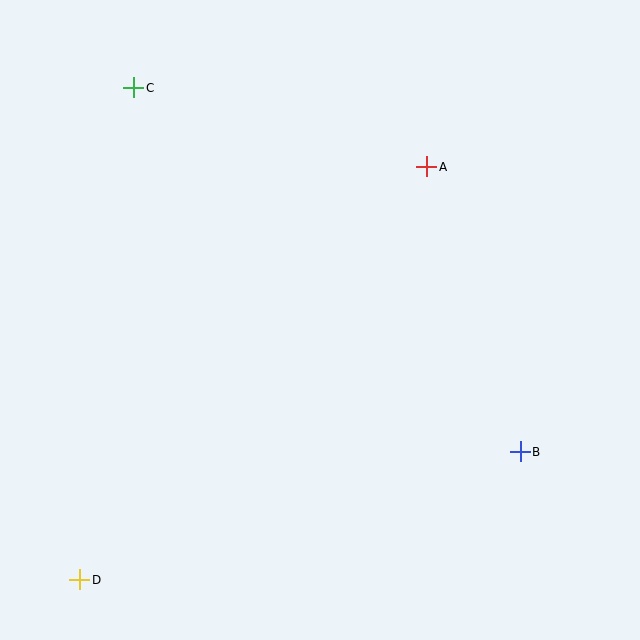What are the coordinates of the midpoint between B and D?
The midpoint between B and D is at (300, 516).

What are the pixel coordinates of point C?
Point C is at (134, 88).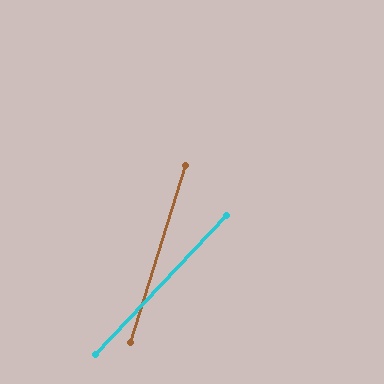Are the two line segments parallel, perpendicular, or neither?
Neither parallel nor perpendicular — they differ by about 26°.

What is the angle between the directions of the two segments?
Approximately 26 degrees.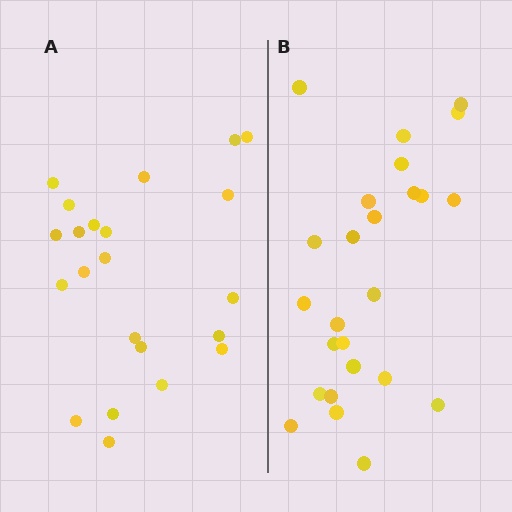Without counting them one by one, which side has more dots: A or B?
Region B (the right region) has more dots.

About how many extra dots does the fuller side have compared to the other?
Region B has just a few more — roughly 2 or 3 more dots than region A.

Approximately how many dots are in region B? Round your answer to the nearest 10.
About 20 dots. (The exact count is 25, which rounds to 20.)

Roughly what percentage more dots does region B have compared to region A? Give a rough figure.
About 15% more.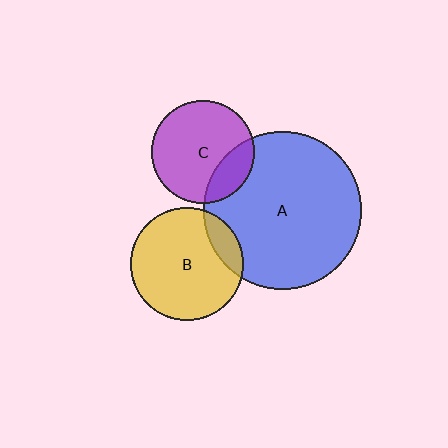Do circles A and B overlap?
Yes.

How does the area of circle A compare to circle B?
Approximately 2.0 times.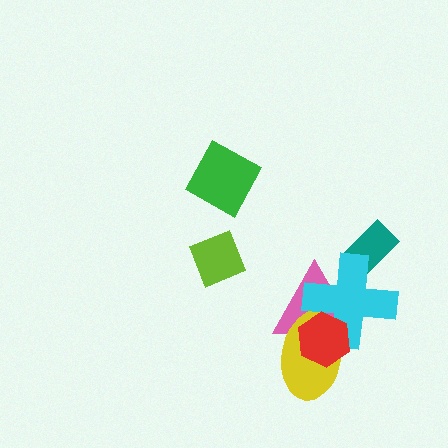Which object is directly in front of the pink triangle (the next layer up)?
The yellow ellipse is directly in front of the pink triangle.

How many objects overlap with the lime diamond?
0 objects overlap with the lime diamond.